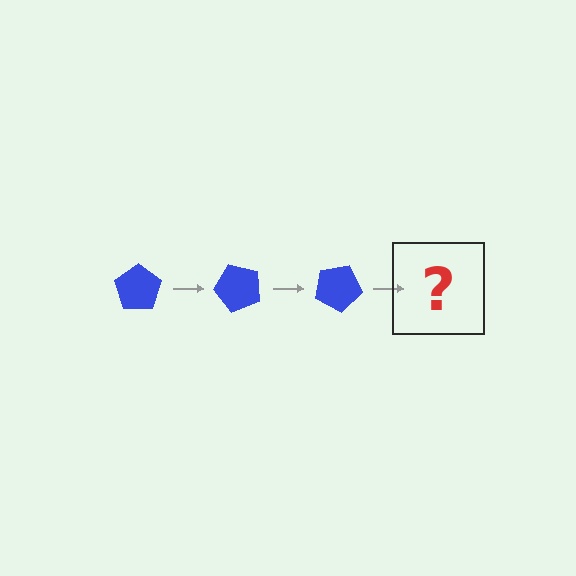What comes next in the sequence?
The next element should be a blue pentagon rotated 150 degrees.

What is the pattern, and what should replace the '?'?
The pattern is that the pentagon rotates 50 degrees each step. The '?' should be a blue pentagon rotated 150 degrees.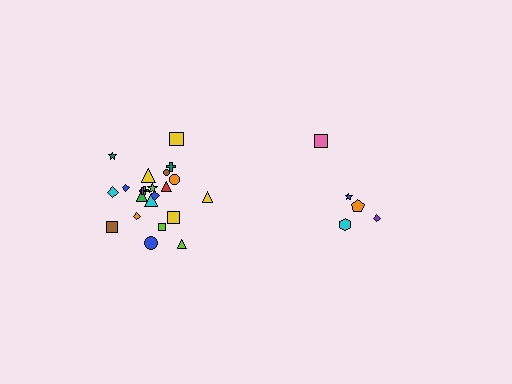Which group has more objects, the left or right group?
The left group.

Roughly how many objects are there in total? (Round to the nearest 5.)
Roughly 25 objects in total.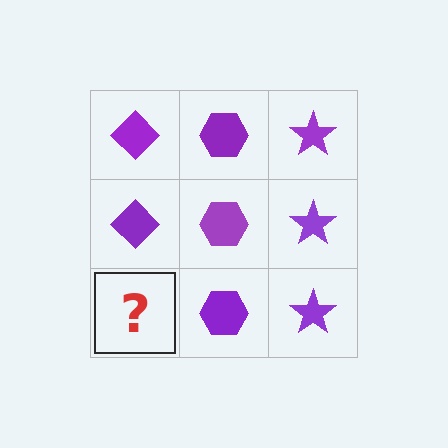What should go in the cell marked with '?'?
The missing cell should contain a purple diamond.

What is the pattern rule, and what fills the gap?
The rule is that each column has a consistent shape. The gap should be filled with a purple diamond.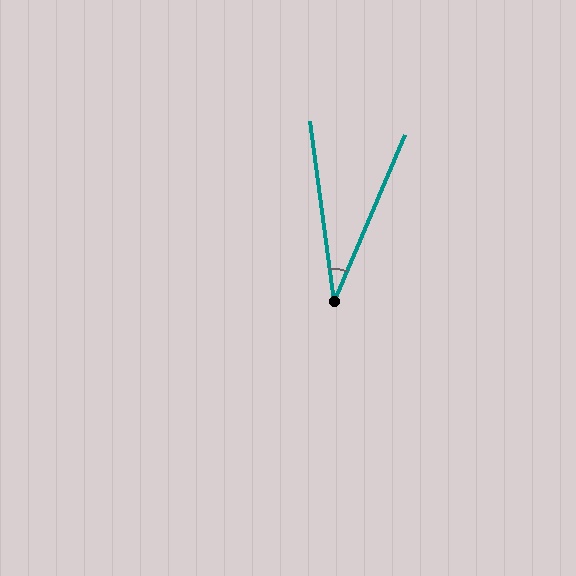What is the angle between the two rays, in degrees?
Approximately 31 degrees.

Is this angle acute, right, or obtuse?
It is acute.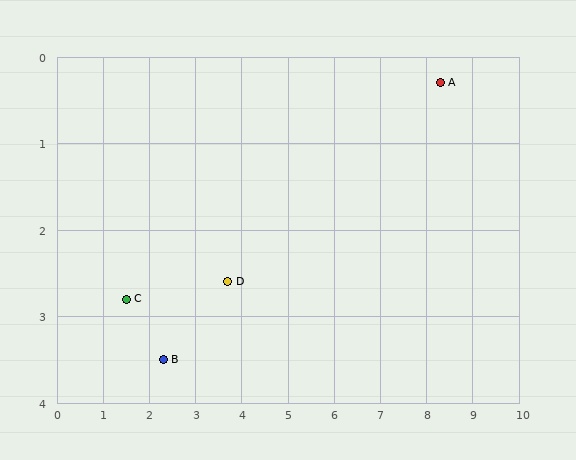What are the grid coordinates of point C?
Point C is at approximately (1.5, 2.8).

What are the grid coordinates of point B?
Point B is at approximately (2.3, 3.5).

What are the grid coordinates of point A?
Point A is at approximately (8.3, 0.3).